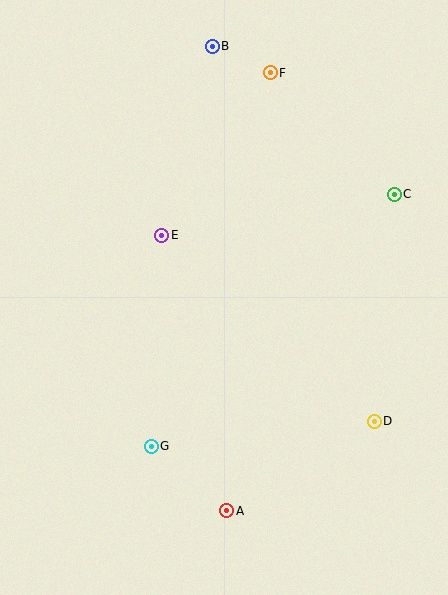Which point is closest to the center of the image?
Point E at (162, 235) is closest to the center.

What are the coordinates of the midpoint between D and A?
The midpoint between D and A is at (301, 466).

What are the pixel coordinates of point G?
Point G is at (151, 446).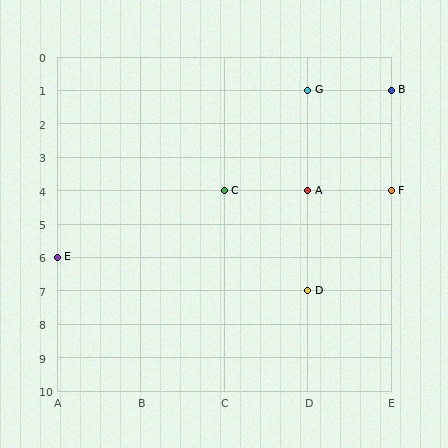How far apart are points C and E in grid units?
Points C and E are 2 columns and 2 rows apart (about 2.8 grid units diagonally).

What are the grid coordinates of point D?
Point D is at grid coordinates (D, 7).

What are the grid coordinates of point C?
Point C is at grid coordinates (C, 4).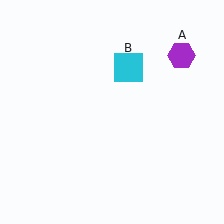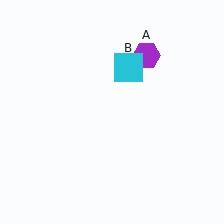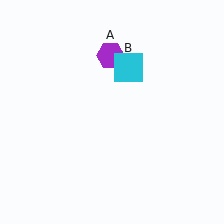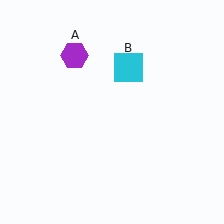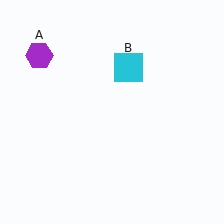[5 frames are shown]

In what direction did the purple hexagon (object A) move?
The purple hexagon (object A) moved left.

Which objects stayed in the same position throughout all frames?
Cyan square (object B) remained stationary.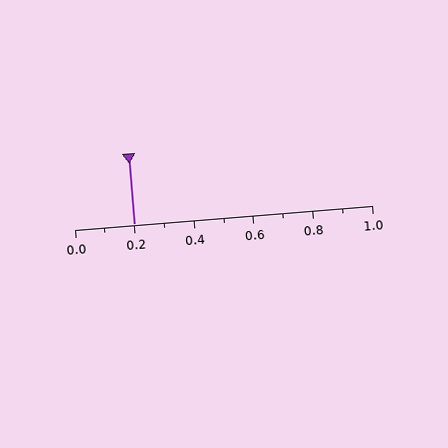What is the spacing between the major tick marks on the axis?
The major ticks are spaced 0.2 apart.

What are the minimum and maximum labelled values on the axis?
The axis runs from 0.0 to 1.0.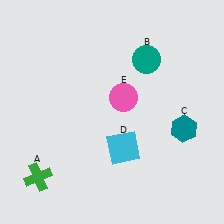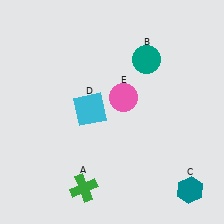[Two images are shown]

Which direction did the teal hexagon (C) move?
The teal hexagon (C) moved down.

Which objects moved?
The objects that moved are: the green cross (A), the teal hexagon (C), the cyan square (D).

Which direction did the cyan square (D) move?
The cyan square (D) moved up.